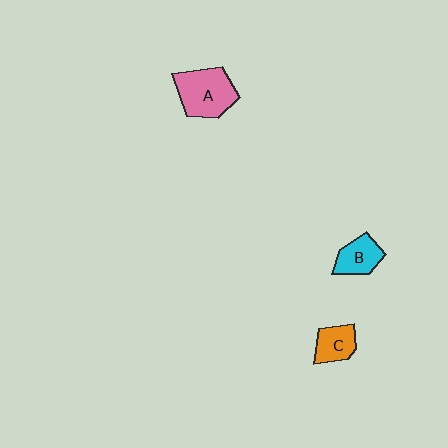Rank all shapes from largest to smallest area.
From largest to smallest: A (pink), B (cyan), C (orange).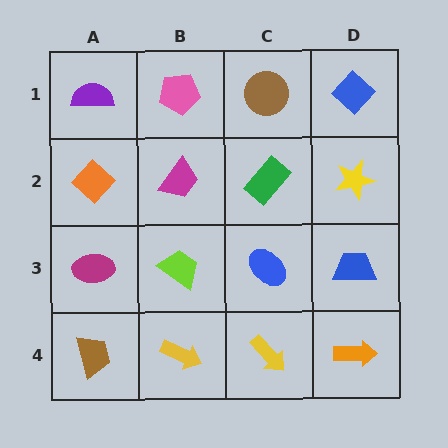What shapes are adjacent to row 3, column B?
A magenta trapezoid (row 2, column B), a yellow arrow (row 4, column B), a magenta ellipse (row 3, column A), a blue ellipse (row 3, column C).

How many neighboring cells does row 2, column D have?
3.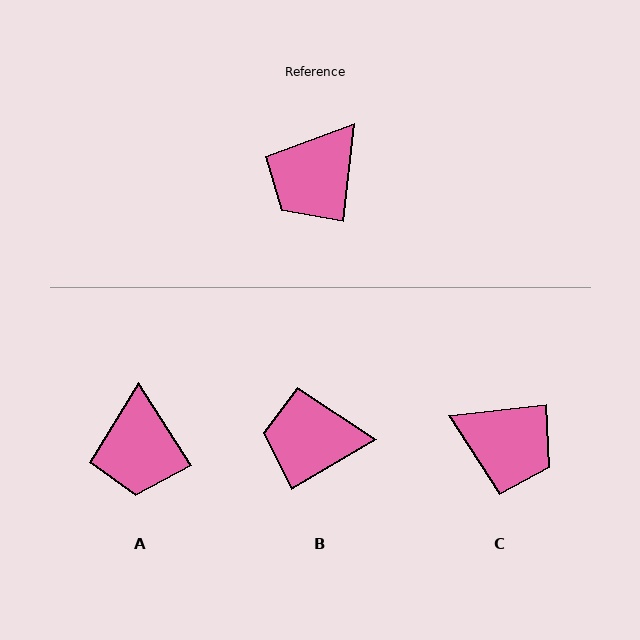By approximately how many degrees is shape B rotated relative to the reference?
Approximately 53 degrees clockwise.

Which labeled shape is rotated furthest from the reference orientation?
C, about 103 degrees away.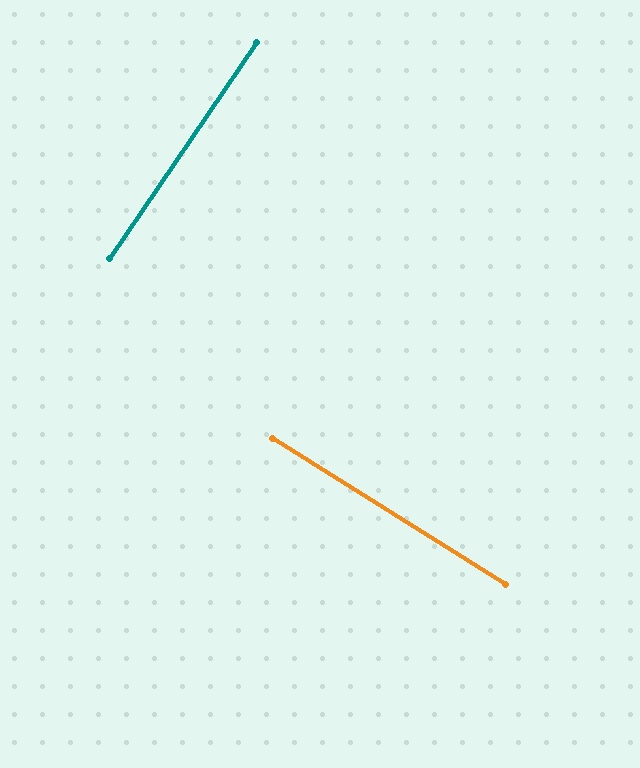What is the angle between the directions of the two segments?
Approximately 88 degrees.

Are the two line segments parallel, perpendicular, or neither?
Perpendicular — they meet at approximately 88°.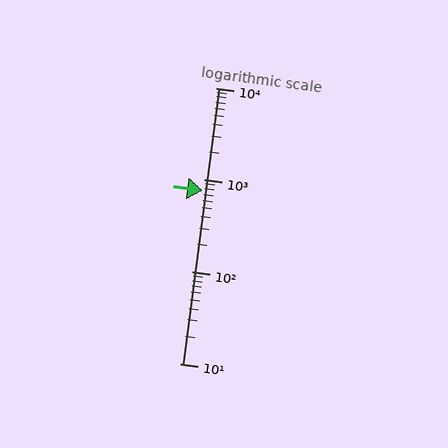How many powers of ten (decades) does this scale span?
The scale spans 3 decades, from 10 to 10000.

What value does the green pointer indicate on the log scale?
The pointer indicates approximately 770.